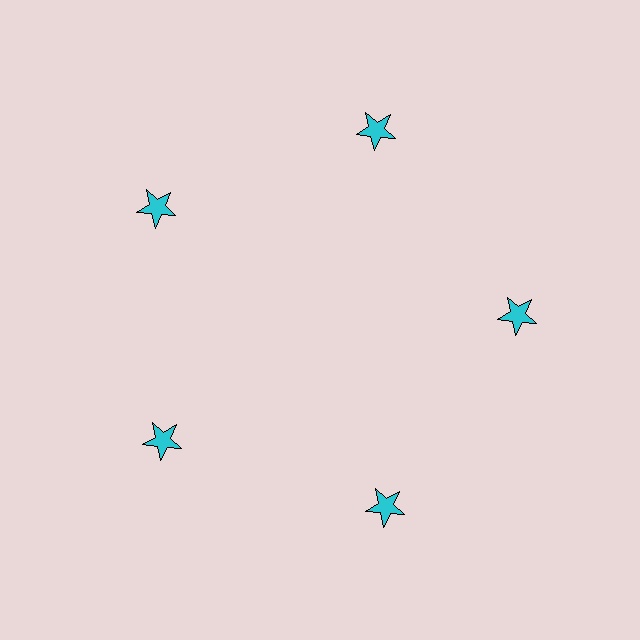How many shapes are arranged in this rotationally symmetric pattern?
There are 5 shapes, arranged in 5 groups of 1.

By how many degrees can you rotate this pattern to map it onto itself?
The pattern maps onto itself every 72 degrees of rotation.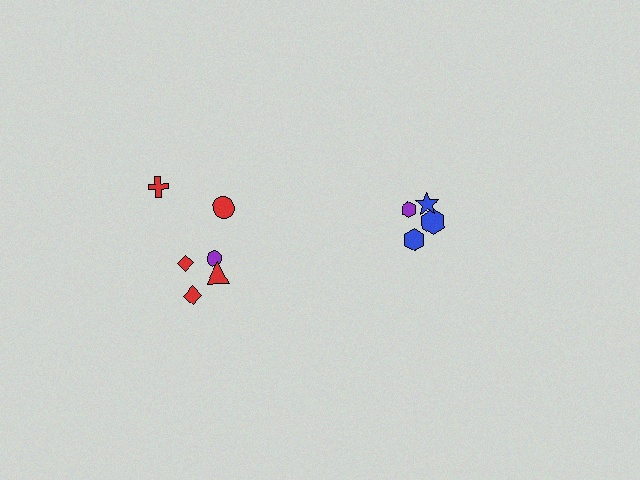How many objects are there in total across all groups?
There are 10 objects.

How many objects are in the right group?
There are 4 objects.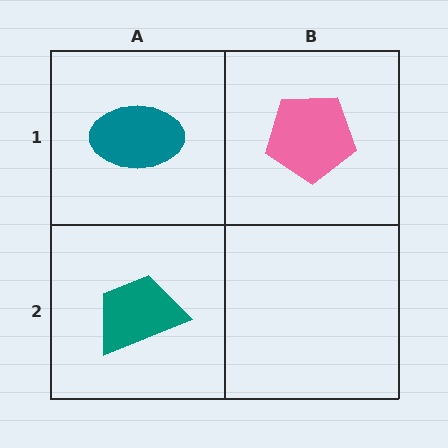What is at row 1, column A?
A teal ellipse.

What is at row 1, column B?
A pink pentagon.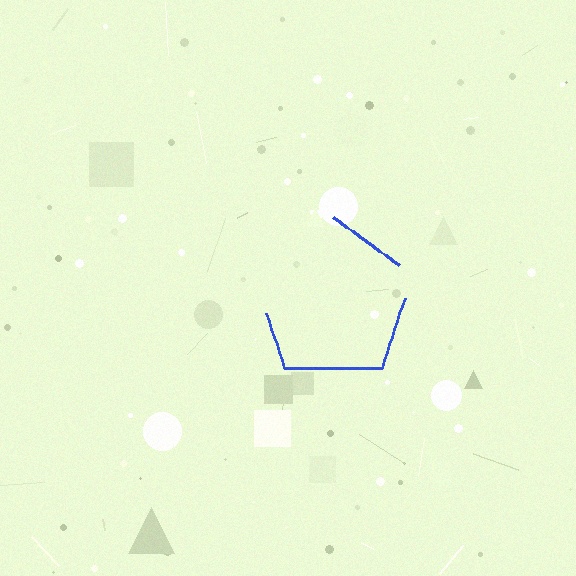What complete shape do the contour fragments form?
The contour fragments form a pentagon.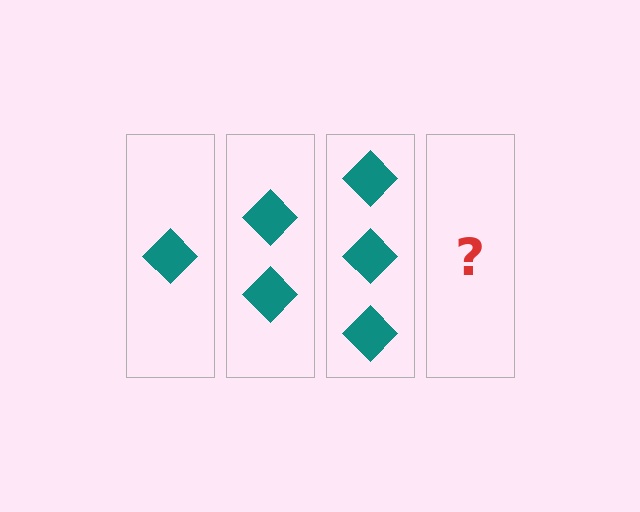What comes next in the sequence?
The next element should be 4 diamonds.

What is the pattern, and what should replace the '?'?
The pattern is that each step adds one more diamond. The '?' should be 4 diamonds.